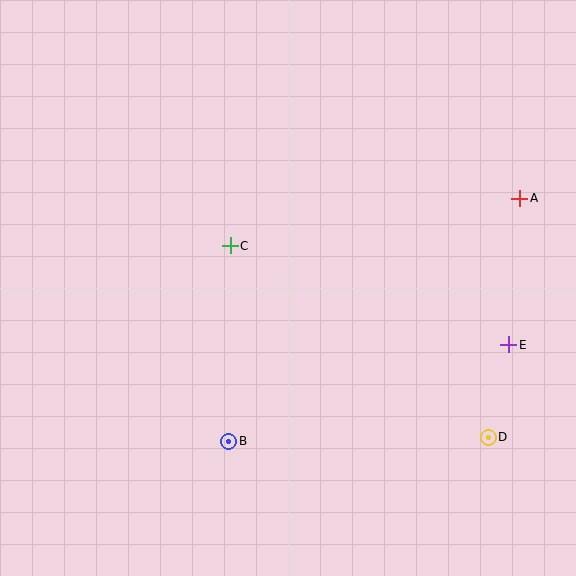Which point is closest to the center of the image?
Point C at (230, 246) is closest to the center.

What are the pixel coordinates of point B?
Point B is at (229, 441).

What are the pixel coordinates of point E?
Point E is at (509, 345).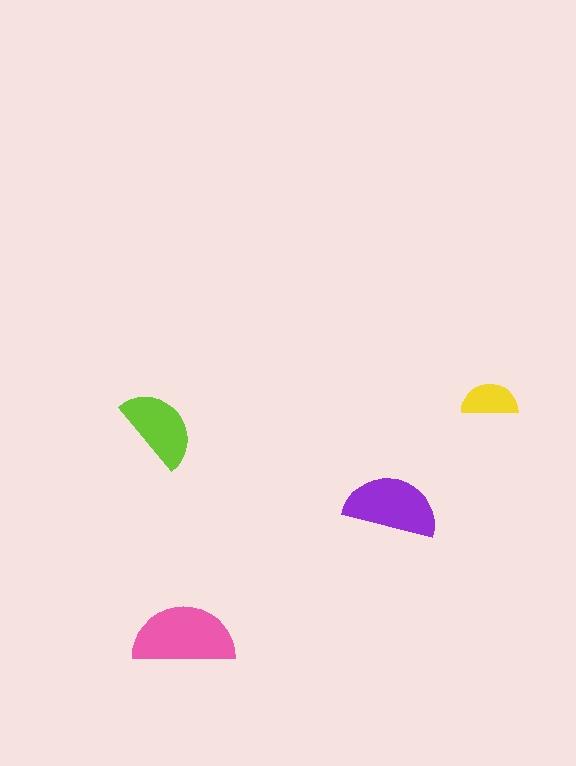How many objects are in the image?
There are 4 objects in the image.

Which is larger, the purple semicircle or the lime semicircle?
The purple one.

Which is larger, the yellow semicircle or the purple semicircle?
The purple one.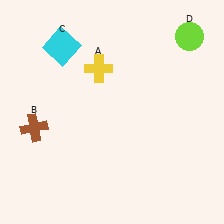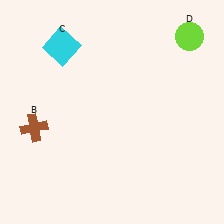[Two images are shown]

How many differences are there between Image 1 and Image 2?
There is 1 difference between the two images.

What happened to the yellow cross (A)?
The yellow cross (A) was removed in Image 2. It was in the top-left area of Image 1.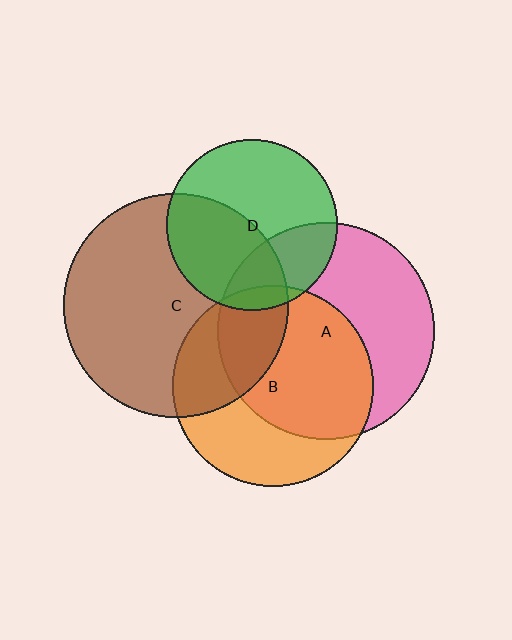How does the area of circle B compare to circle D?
Approximately 1.4 times.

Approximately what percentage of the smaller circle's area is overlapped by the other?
Approximately 30%.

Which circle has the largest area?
Circle C (brown).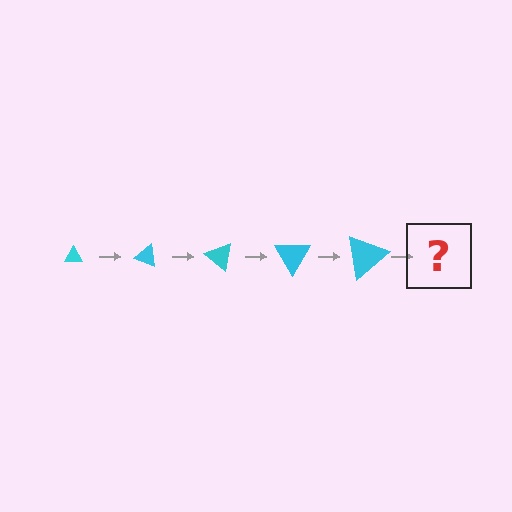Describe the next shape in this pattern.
It should be a triangle, larger than the previous one and rotated 100 degrees from the start.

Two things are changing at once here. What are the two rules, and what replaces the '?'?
The two rules are that the triangle grows larger each step and it rotates 20 degrees each step. The '?' should be a triangle, larger than the previous one and rotated 100 degrees from the start.